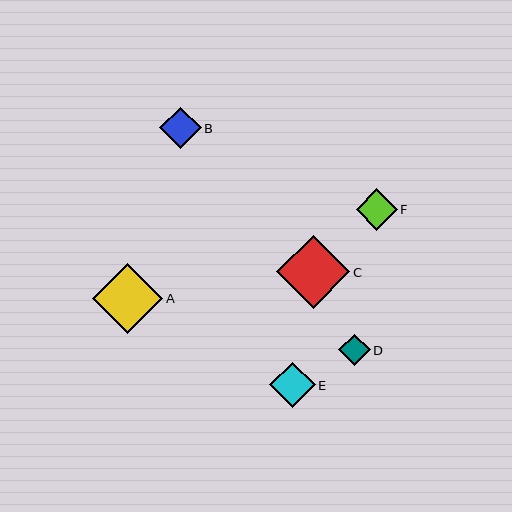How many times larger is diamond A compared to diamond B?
Diamond A is approximately 1.7 times the size of diamond B.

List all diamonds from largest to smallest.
From largest to smallest: C, A, E, B, F, D.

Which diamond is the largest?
Diamond C is the largest with a size of approximately 73 pixels.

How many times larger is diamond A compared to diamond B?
Diamond A is approximately 1.7 times the size of diamond B.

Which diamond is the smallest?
Diamond D is the smallest with a size of approximately 31 pixels.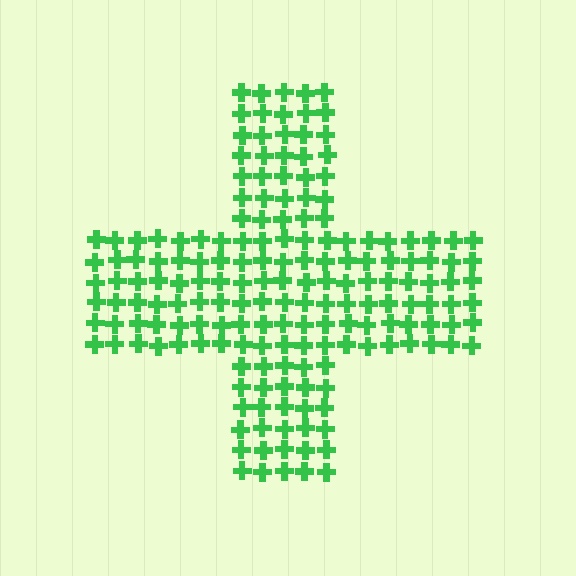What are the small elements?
The small elements are crosses.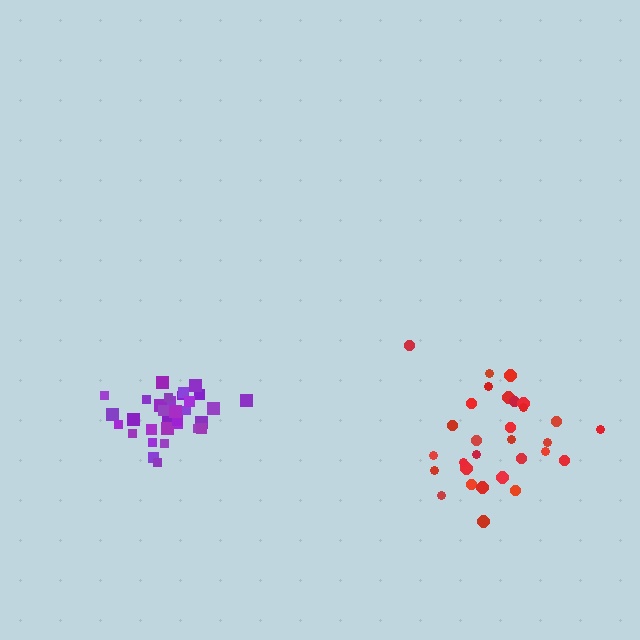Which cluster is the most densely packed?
Purple.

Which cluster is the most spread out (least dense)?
Red.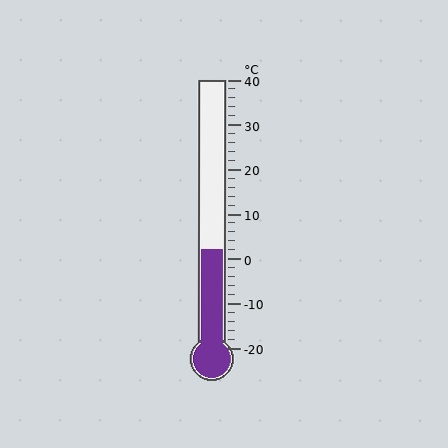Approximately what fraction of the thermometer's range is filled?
The thermometer is filled to approximately 35% of its range.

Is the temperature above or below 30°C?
The temperature is below 30°C.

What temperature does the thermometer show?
The thermometer shows approximately 2°C.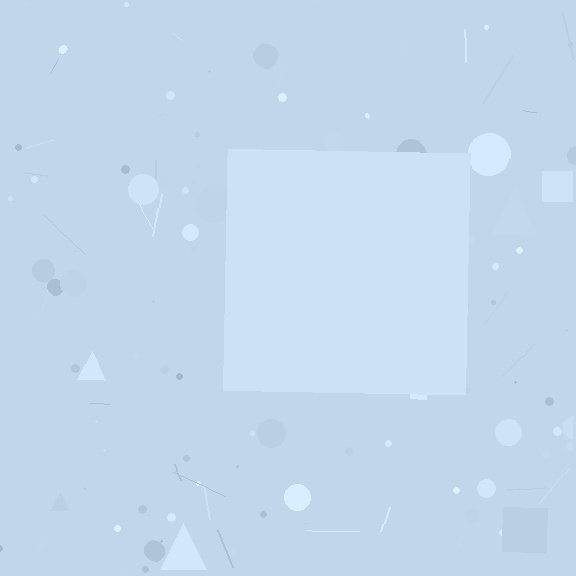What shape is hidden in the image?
A square is hidden in the image.